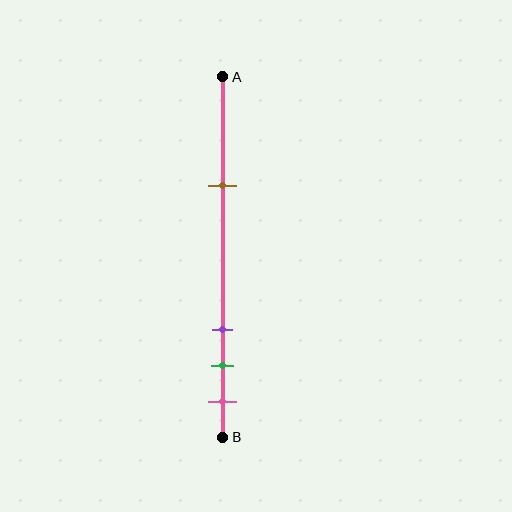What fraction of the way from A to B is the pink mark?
The pink mark is approximately 90% (0.9) of the way from A to B.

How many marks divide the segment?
There are 4 marks dividing the segment.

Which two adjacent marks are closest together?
The green and pink marks are the closest adjacent pair.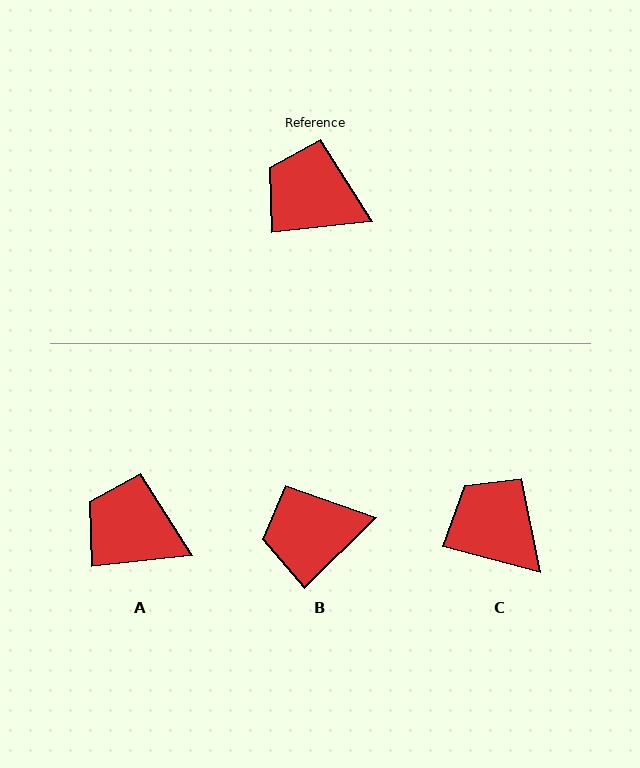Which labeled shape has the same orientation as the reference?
A.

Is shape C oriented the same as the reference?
No, it is off by about 21 degrees.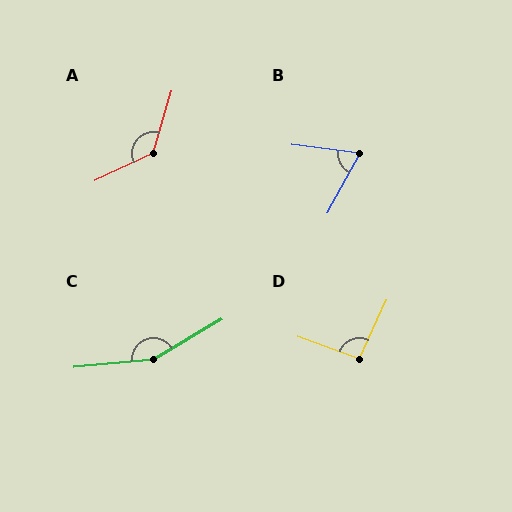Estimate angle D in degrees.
Approximately 95 degrees.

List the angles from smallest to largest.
B (69°), D (95°), A (131°), C (155°).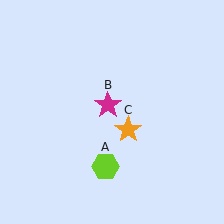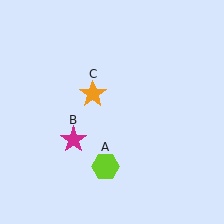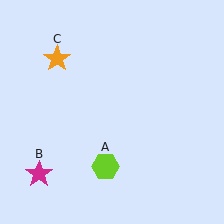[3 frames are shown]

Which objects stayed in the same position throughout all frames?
Lime hexagon (object A) remained stationary.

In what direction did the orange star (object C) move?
The orange star (object C) moved up and to the left.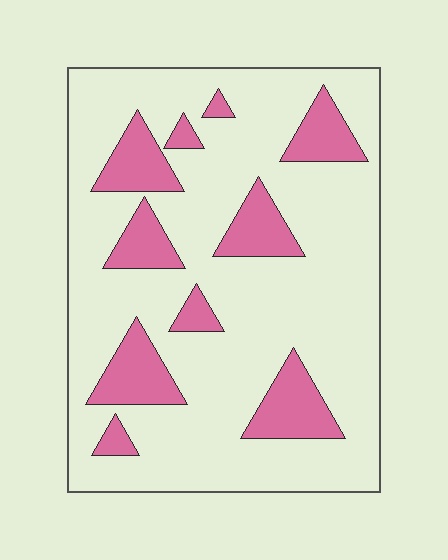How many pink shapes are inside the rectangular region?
10.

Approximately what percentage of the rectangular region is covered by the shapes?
Approximately 20%.